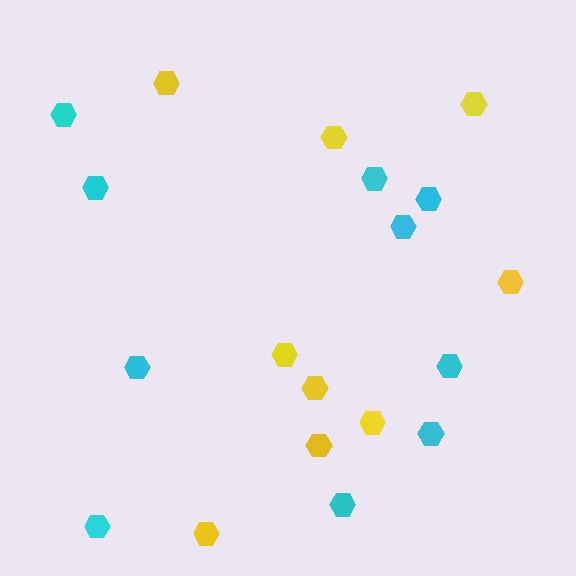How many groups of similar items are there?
There are 2 groups: one group of yellow hexagons (9) and one group of cyan hexagons (10).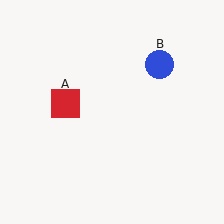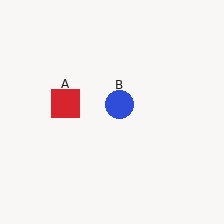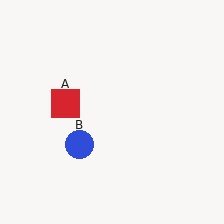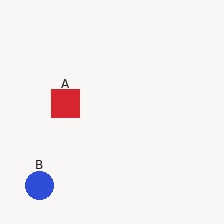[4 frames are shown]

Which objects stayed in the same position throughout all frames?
Red square (object A) remained stationary.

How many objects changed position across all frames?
1 object changed position: blue circle (object B).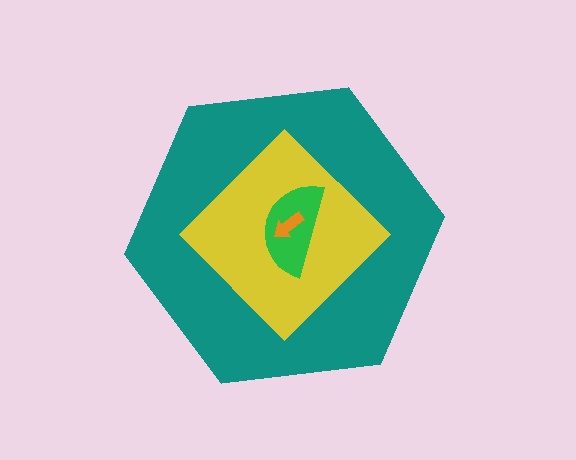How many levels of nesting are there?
4.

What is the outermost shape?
The teal hexagon.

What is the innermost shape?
The orange arrow.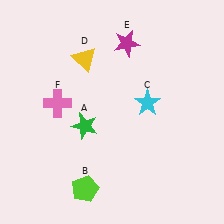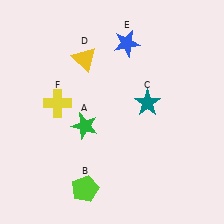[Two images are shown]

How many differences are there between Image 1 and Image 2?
There are 3 differences between the two images.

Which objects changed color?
C changed from cyan to teal. E changed from magenta to blue. F changed from pink to yellow.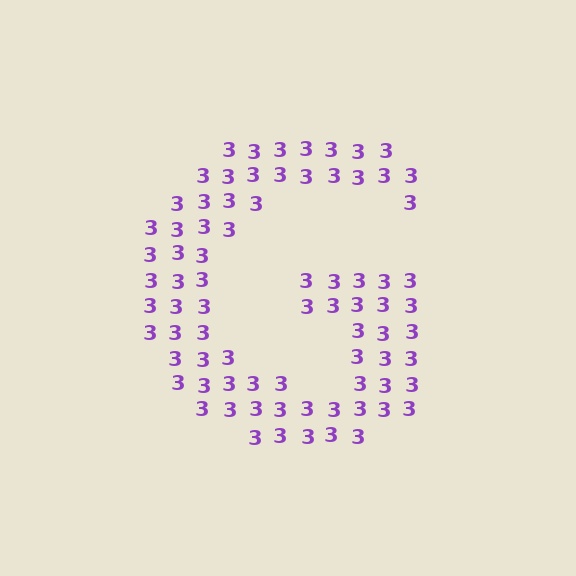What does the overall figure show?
The overall figure shows the letter G.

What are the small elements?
The small elements are digit 3's.